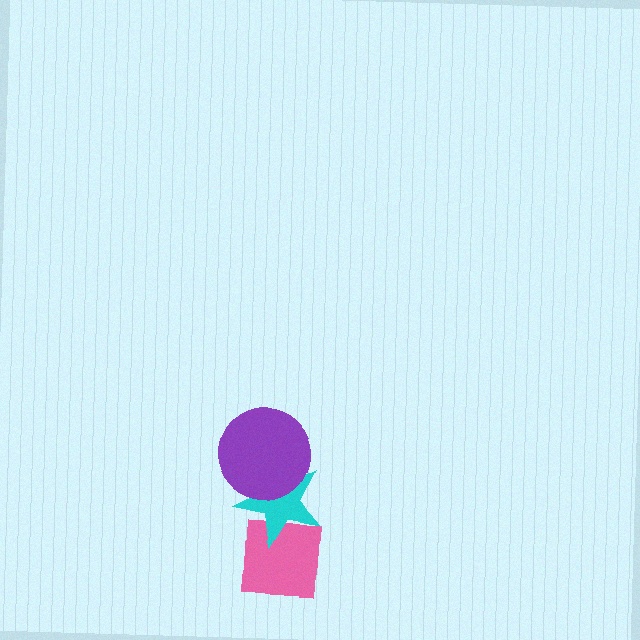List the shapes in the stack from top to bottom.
From top to bottom: the purple circle, the cyan star, the pink square.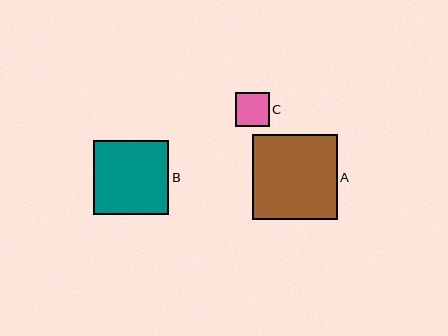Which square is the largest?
Square A is the largest with a size of approximately 85 pixels.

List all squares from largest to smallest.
From largest to smallest: A, B, C.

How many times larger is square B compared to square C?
Square B is approximately 2.2 times the size of square C.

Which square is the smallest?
Square C is the smallest with a size of approximately 34 pixels.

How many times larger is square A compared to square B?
Square A is approximately 1.1 times the size of square B.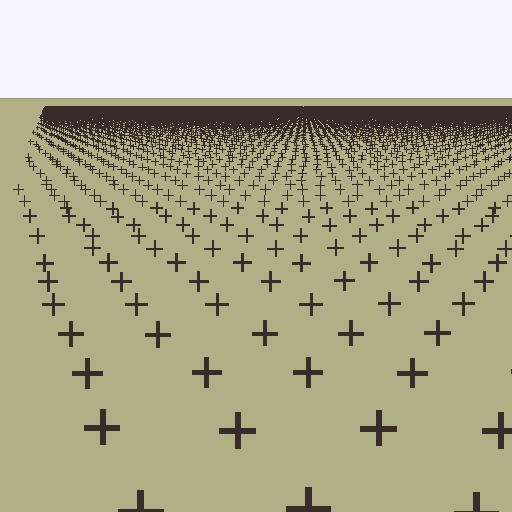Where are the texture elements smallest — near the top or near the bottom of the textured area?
Near the top.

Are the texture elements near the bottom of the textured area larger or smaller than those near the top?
Larger. Near the bottom, elements are closer to the viewer and appear at a bigger on-screen size.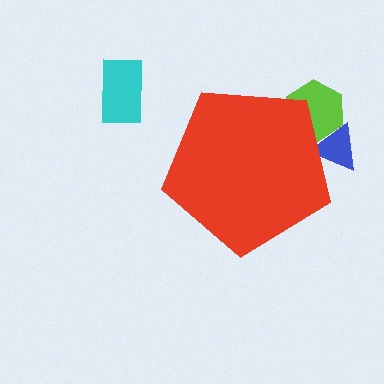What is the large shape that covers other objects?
A red pentagon.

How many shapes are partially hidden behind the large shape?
2 shapes are partially hidden.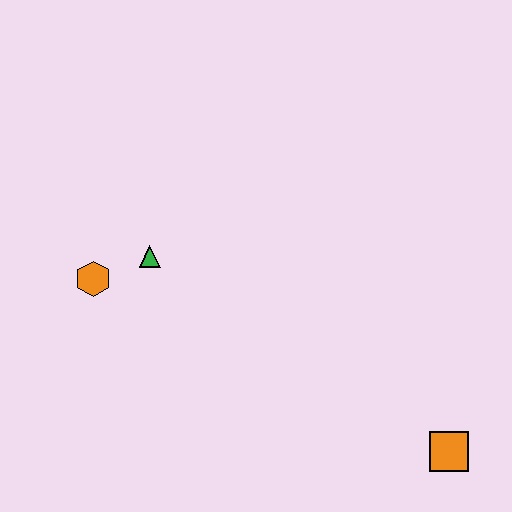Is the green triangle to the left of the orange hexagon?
No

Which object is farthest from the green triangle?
The orange square is farthest from the green triangle.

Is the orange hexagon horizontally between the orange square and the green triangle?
No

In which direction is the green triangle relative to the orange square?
The green triangle is to the left of the orange square.